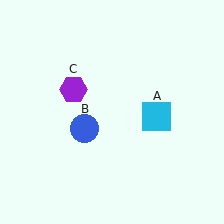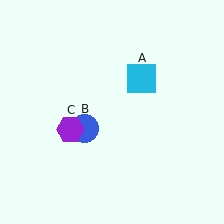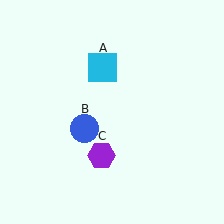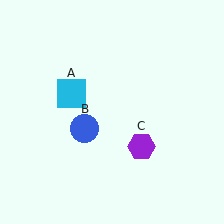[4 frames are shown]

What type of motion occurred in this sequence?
The cyan square (object A), purple hexagon (object C) rotated counterclockwise around the center of the scene.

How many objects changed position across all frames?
2 objects changed position: cyan square (object A), purple hexagon (object C).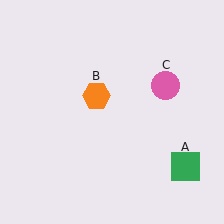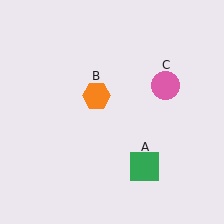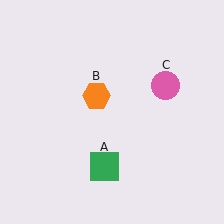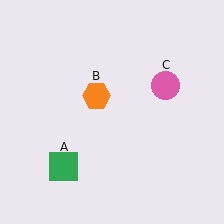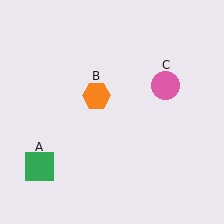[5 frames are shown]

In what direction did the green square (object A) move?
The green square (object A) moved left.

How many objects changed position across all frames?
1 object changed position: green square (object A).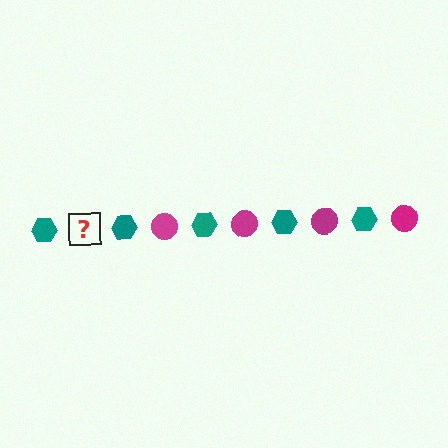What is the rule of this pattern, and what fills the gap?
The rule is that the pattern alternates between teal hexagon and magenta circle. The gap should be filled with a magenta circle.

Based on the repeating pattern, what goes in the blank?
The blank should be a magenta circle.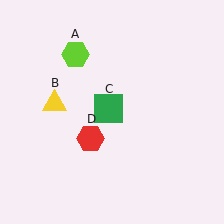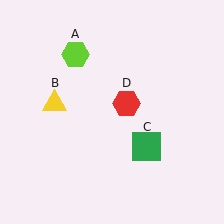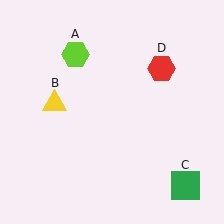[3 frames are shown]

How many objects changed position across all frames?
2 objects changed position: green square (object C), red hexagon (object D).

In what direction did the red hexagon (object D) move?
The red hexagon (object D) moved up and to the right.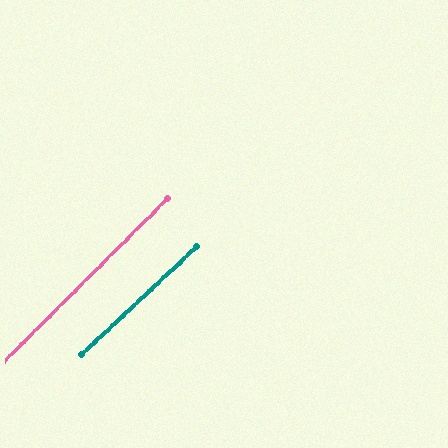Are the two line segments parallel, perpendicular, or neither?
Parallel — their directions differ by only 1.6°.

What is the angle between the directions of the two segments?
Approximately 2 degrees.